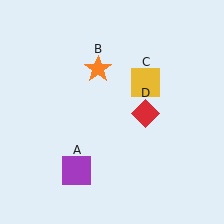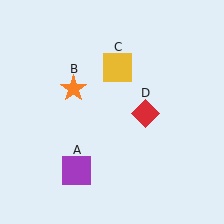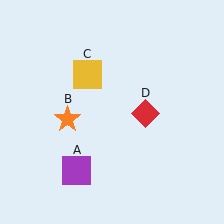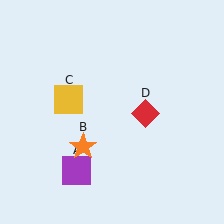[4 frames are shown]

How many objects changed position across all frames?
2 objects changed position: orange star (object B), yellow square (object C).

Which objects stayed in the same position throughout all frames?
Purple square (object A) and red diamond (object D) remained stationary.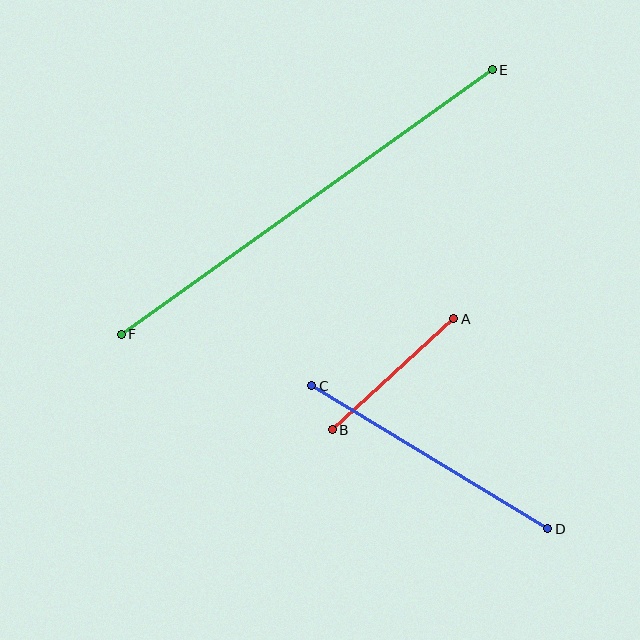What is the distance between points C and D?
The distance is approximately 276 pixels.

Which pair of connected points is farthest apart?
Points E and F are farthest apart.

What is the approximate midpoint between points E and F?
The midpoint is at approximately (307, 202) pixels.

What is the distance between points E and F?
The distance is approximately 456 pixels.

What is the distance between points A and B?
The distance is approximately 165 pixels.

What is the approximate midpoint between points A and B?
The midpoint is at approximately (393, 374) pixels.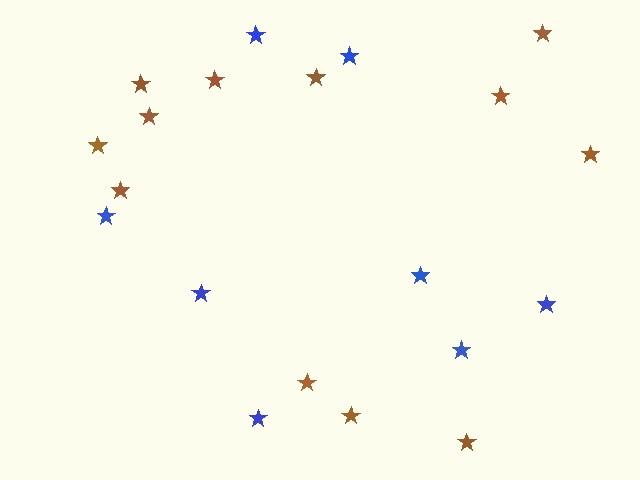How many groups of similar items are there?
There are 2 groups: one group of brown stars (12) and one group of blue stars (8).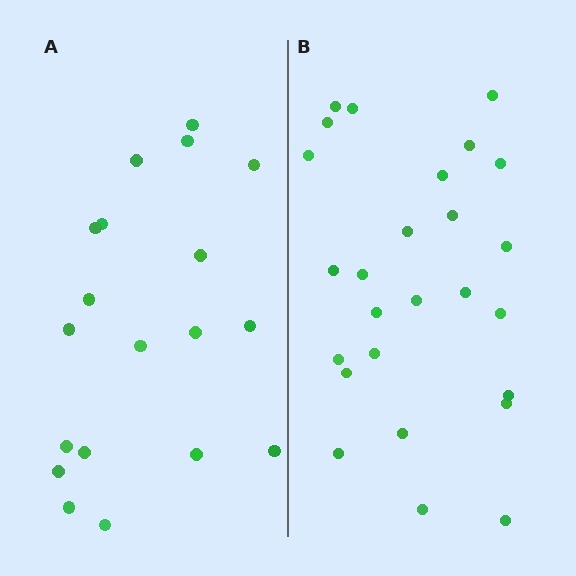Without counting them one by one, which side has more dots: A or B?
Region B (the right region) has more dots.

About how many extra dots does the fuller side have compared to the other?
Region B has roughly 8 or so more dots than region A.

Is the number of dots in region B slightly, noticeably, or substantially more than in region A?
Region B has noticeably more, but not dramatically so. The ratio is roughly 1.4 to 1.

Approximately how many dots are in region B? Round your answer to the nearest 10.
About 30 dots. (The exact count is 26, which rounds to 30.)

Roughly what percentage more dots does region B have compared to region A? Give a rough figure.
About 35% more.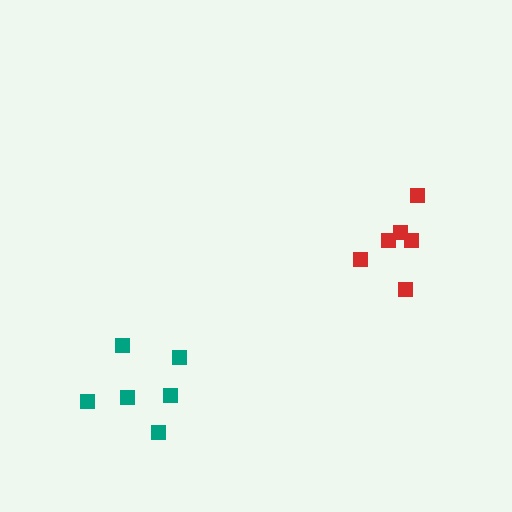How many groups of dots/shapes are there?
There are 2 groups.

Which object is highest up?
The red cluster is topmost.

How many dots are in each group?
Group 1: 6 dots, Group 2: 6 dots (12 total).